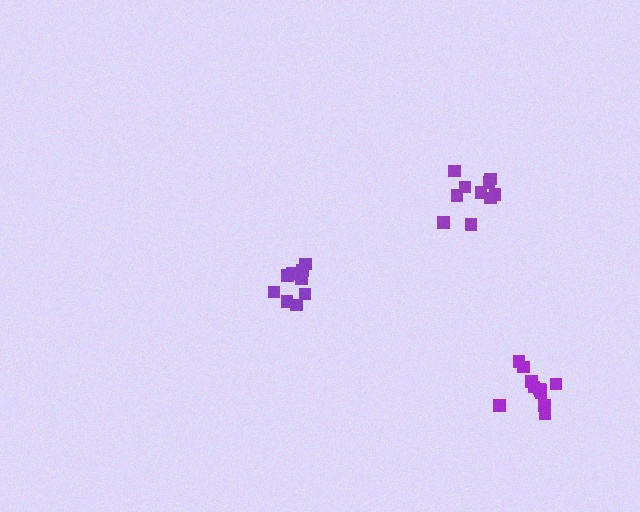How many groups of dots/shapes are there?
There are 3 groups.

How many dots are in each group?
Group 1: 10 dots, Group 2: 9 dots, Group 3: 11 dots (30 total).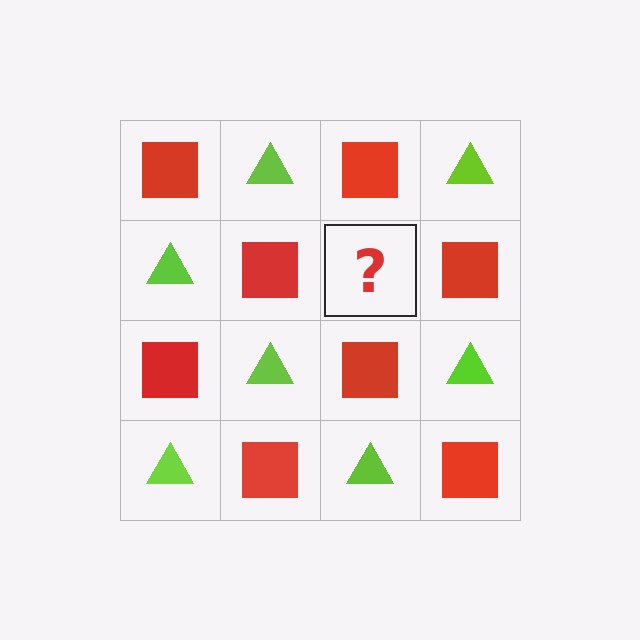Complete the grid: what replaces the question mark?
The question mark should be replaced with a lime triangle.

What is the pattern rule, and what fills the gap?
The rule is that it alternates red square and lime triangle in a checkerboard pattern. The gap should be filled with a lime triangle.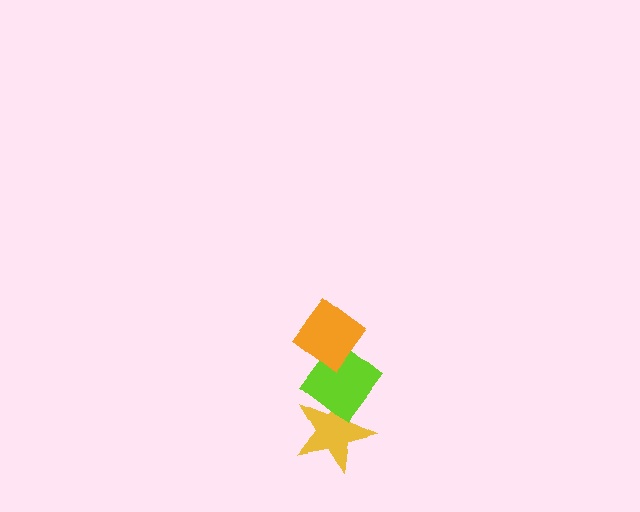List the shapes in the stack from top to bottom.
From top to bottom: the orange diamond, the lime diamond, the yellow star.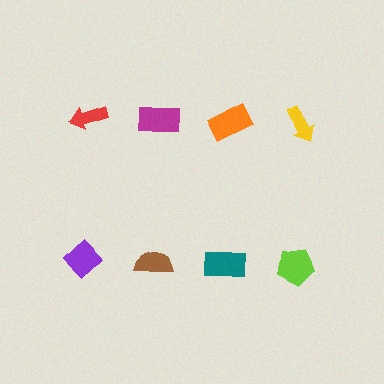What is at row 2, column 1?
A purple diamond.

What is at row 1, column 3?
An orange rectangle.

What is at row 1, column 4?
A yellow arrow.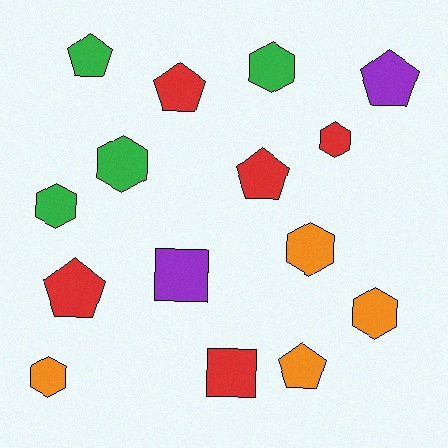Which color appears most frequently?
Red, with 5 objects.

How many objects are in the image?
There are 15 objects.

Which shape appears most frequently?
Hexagon, with 7 objects.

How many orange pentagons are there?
There is 1 orange pentagon.